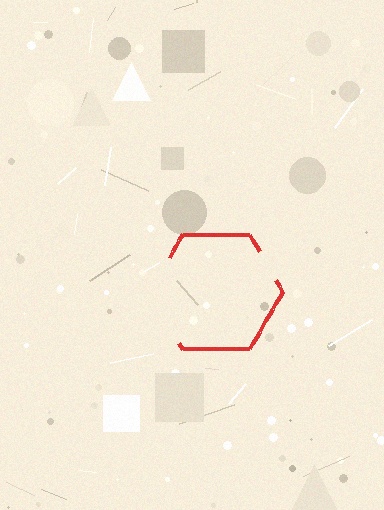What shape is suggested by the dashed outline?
The dashed outline suggests a hexagon.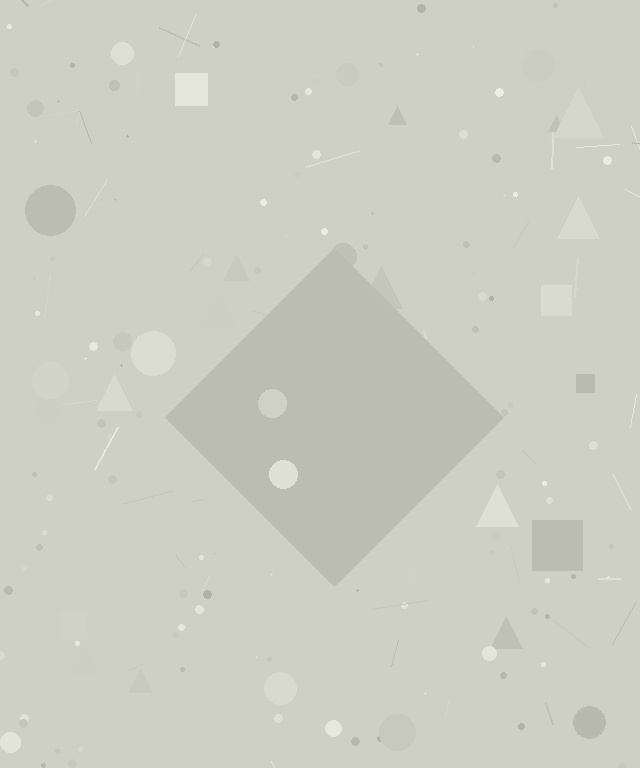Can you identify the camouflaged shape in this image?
The camouflaged shape is a diamond.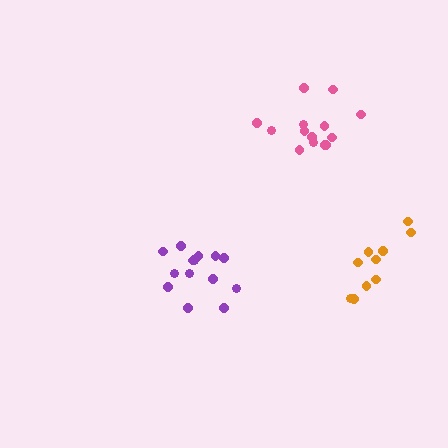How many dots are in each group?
Group 1: 14 dots, Group 2: 10 dots, Group 3: 15 dots (39 total).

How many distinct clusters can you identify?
There are 3 distinct clusters.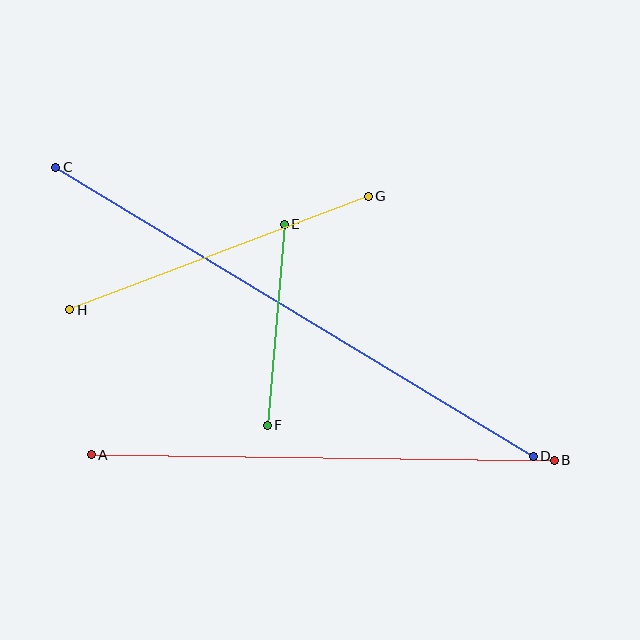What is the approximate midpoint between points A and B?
The midpoint is at approximately (323, 457) pixels.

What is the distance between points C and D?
The distance is approximately 558 pixels.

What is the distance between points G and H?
The distance is approximately 320 pixels.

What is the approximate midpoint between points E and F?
The midpoint is at approximately (276, 325) pixels.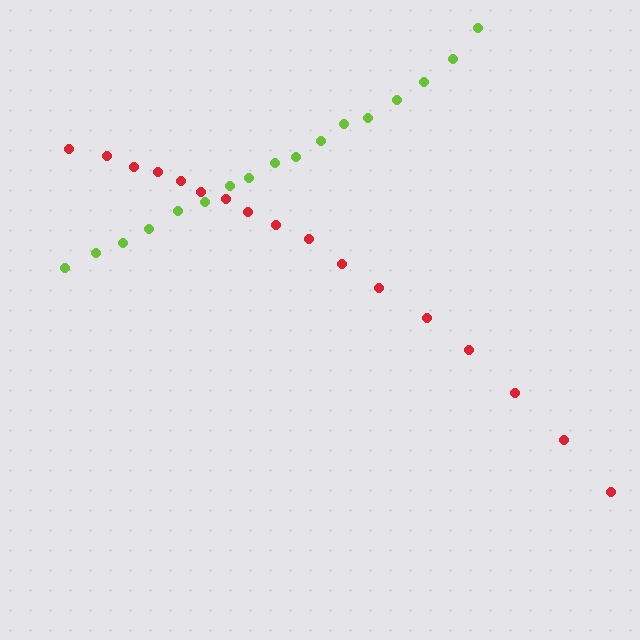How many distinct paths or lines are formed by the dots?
There are 2 distinct paths.